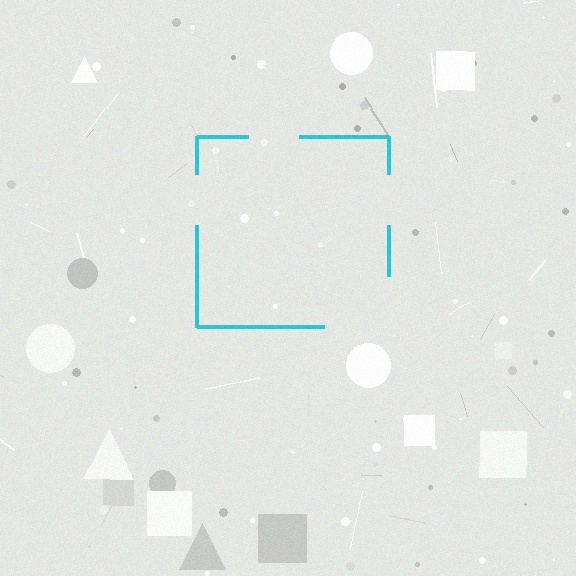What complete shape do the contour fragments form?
The contour fragments form a square.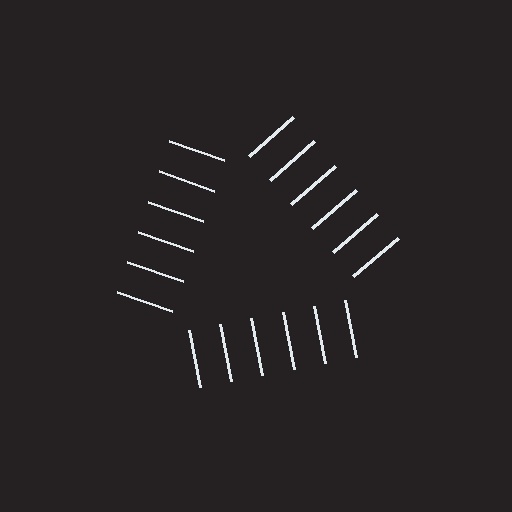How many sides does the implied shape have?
3 sides — the line-ends trace a triangle.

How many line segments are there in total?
18 — 6 along each of the 3 edges.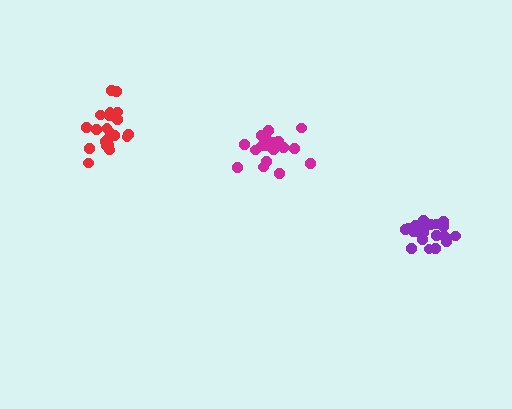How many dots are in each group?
Group 1: 21 dots, Group 2: 21 dots, Group 3: 18 dots (60 total).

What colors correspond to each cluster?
The clusters are colored: red, purple, magenta.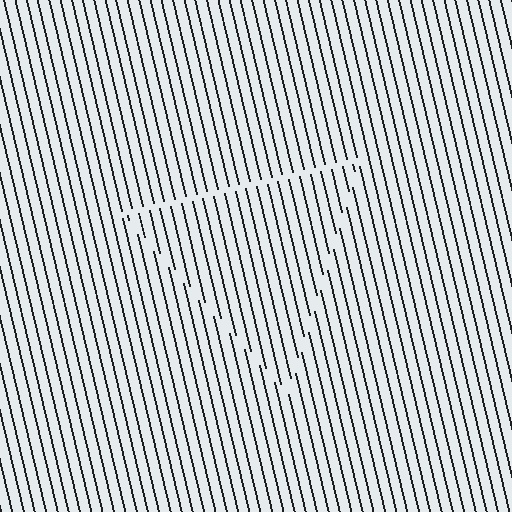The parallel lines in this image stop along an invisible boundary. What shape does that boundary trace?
An illusory triangle. The interior of the shape contains the same grating, shifted by half a period — the contour is defined by the phase discontinuity where line-ends from the inner and outer gratings abut.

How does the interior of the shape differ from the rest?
The interior of the shape contains the same grating, shifted by half a period — the contour is defined by the phase discontinuity where line-ends from the inner and outer gratings abut.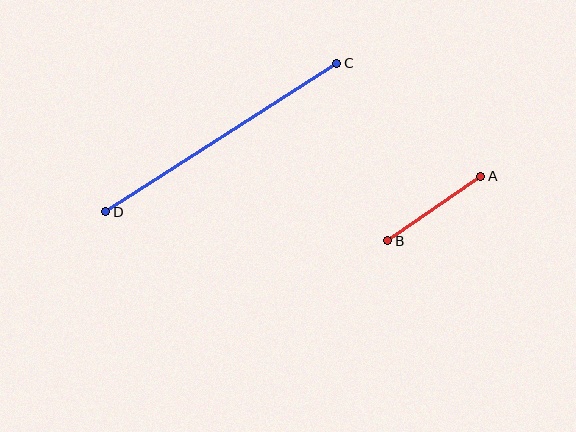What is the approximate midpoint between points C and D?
The midpoint is at approximately (221, 137) pixels.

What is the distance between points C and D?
The distance is approximately 275 pixels.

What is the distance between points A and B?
The distance is approximately 113 pixels.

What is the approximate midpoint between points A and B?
The midpoint is at approximately (434, 209) pixels.